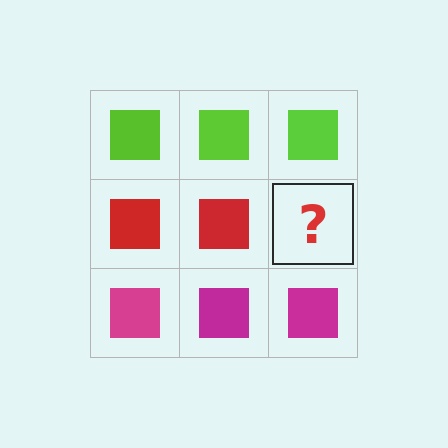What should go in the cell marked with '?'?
The missing cell should contain a red square.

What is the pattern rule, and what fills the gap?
The rule is that each row has a consistent color. The gap should be filled with a red square.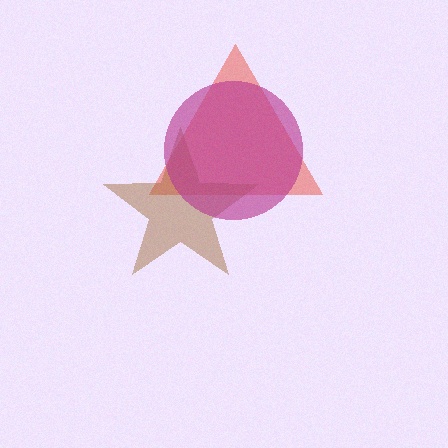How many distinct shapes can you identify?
There are 3 distinct shapes: a red triangle, a brown star, a magenta circle.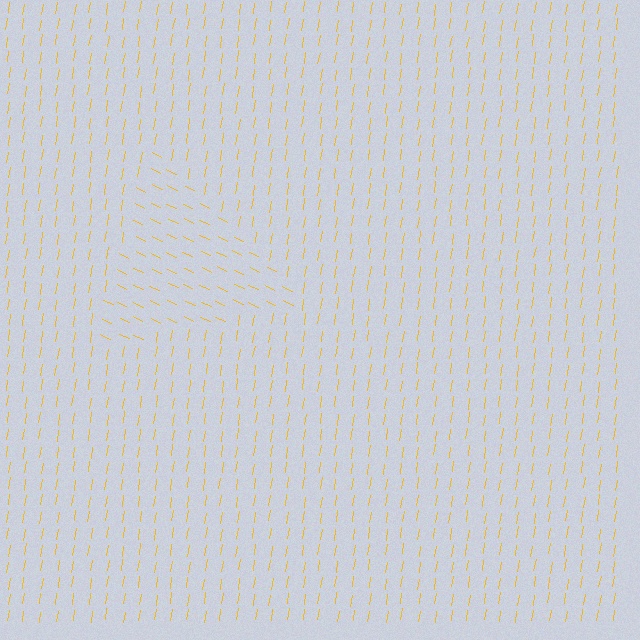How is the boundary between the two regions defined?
The boundary is defined purely by a change in line orientation (approximately 73 degrees difference). All lines are the same color and thickness.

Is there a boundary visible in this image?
Yes, there is a texture boundary formed by a change in line orientation.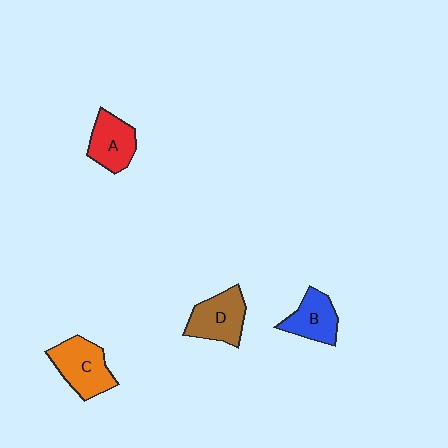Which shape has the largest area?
Shape C (orange).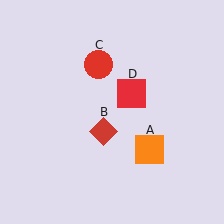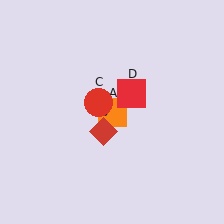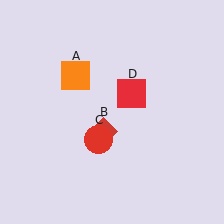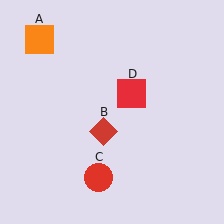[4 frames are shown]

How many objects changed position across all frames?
2 objects changed position: orange square (object A), red circle (object C).